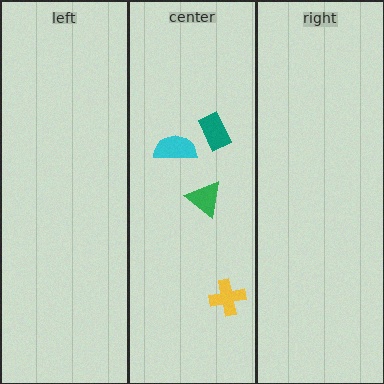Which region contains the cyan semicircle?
The center region.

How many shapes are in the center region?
4.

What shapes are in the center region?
The cyan semicircle, the yellow cross, the green triangle, the teal rectangle.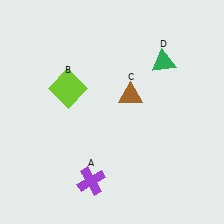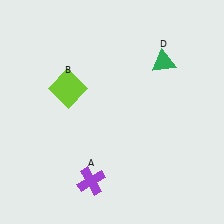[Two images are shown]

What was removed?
The brown triangle (C) was removed in Image 2.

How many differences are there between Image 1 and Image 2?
There is 1 difference between the two images.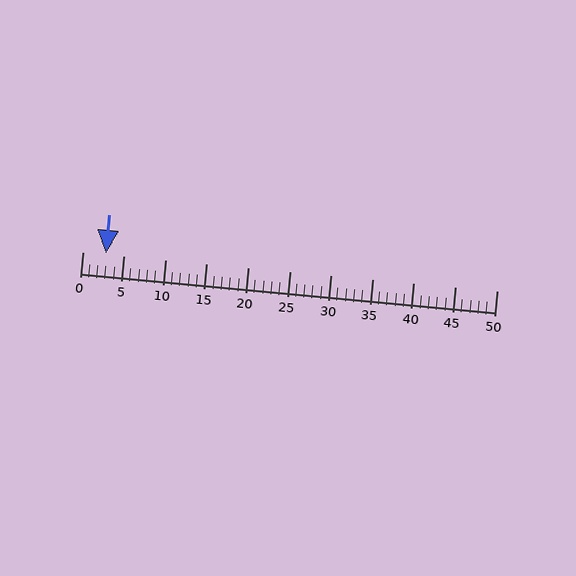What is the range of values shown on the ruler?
The ruler shows values from 0 to 50.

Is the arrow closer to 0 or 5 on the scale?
The arrow is closer to 5.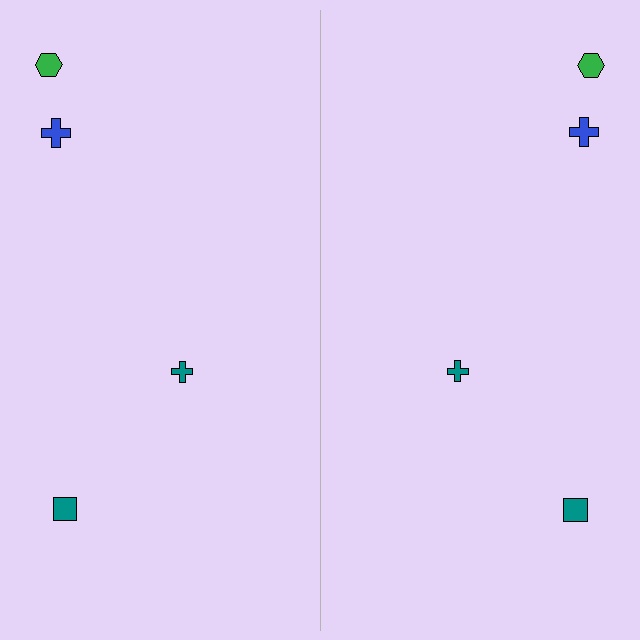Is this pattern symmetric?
Yes, this pattern has bilateral (reflection) symmetry.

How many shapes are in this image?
There are 8 shapes in this image.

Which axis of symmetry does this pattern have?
The pattern has a vertical axis of symmetry running through the center of the image.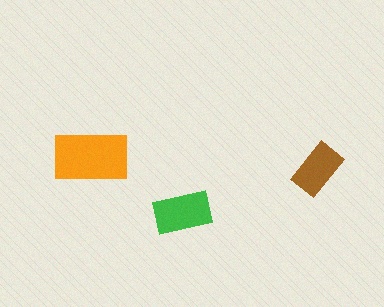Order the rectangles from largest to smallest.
the orange one, the green one, the brown one.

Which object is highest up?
The orange rectangle is topmost.